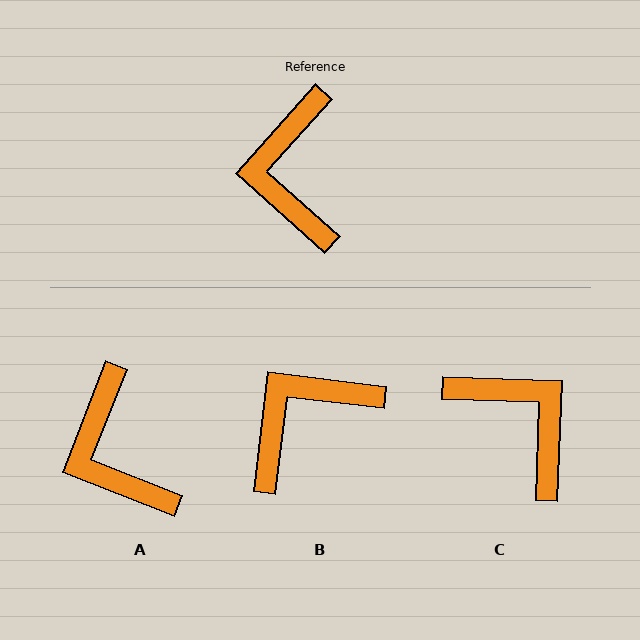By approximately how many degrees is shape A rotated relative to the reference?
Approximately 20 degrees counter-clockwise.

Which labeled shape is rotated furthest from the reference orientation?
C, about 140 degrees away.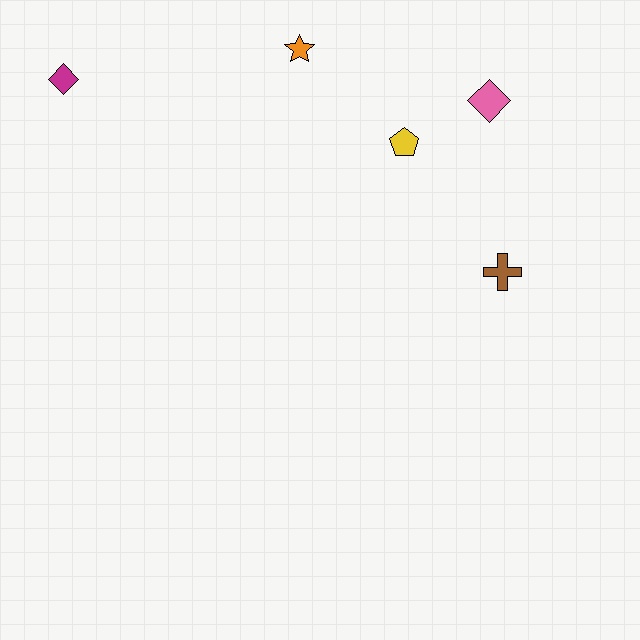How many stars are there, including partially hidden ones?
There is 1 star.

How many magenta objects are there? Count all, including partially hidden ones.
There is 1 magenta object.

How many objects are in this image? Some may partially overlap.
There are 5 objects.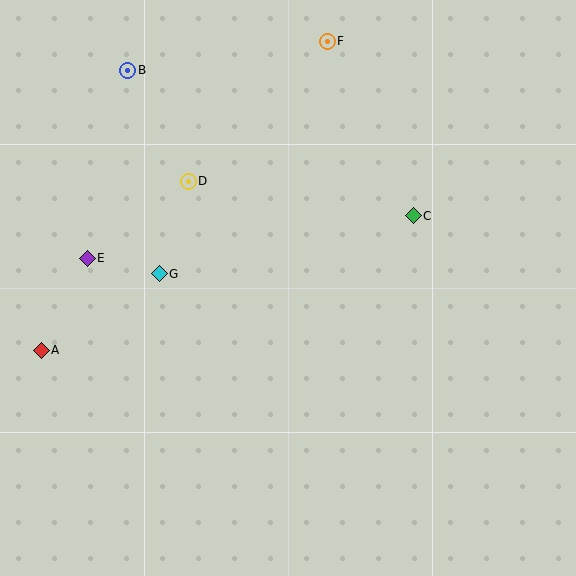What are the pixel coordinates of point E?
Point E is at (87, 258).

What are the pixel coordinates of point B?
Point B is at (128, 70).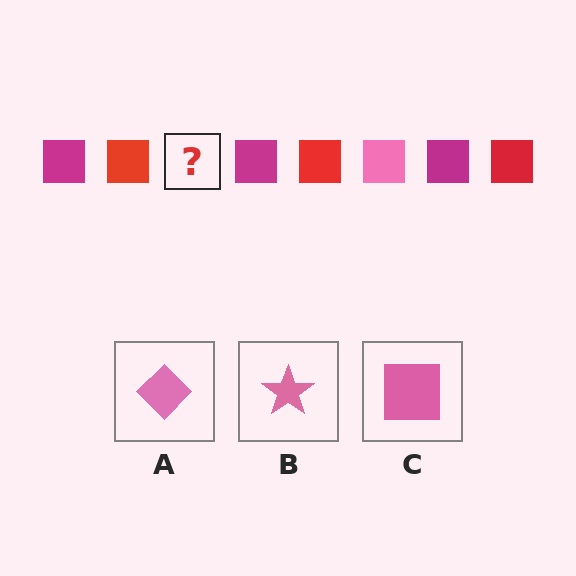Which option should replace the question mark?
Option C.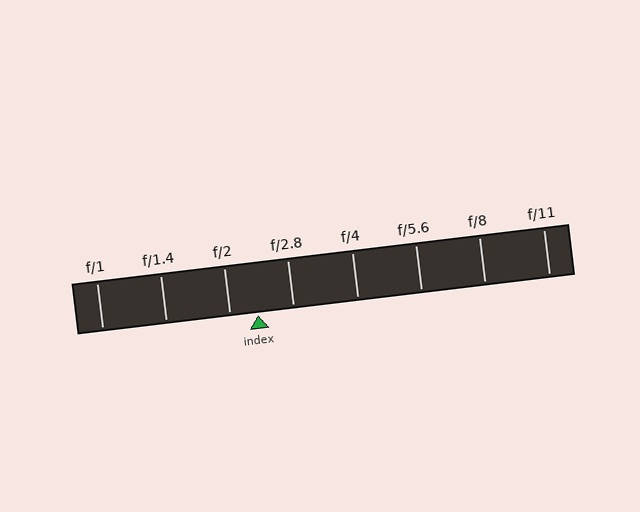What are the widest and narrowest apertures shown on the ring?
The widest aperture shown is f/1 and the narrowest is f/11.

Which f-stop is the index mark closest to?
The index mark is closest to f/2.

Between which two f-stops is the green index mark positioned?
The index mark is between f/2 and f/2.8.